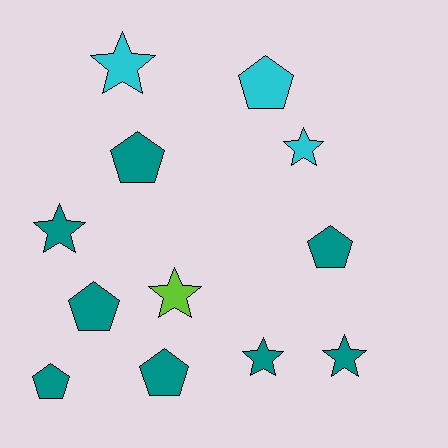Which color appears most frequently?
Teal, with 8 objects.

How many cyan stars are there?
There are 2 cyan stars.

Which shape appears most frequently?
Star, with 6 objects.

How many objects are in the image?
There are 12 objects.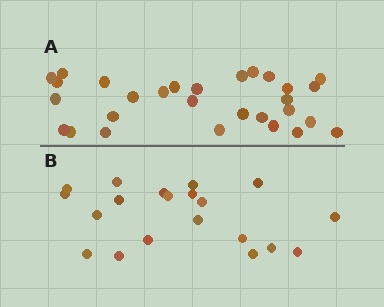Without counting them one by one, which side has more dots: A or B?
Region A (the top region) has more dots.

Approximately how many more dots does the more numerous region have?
Region A has roughly 8 or so more dots than region B.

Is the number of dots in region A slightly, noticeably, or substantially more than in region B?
Region A has substantially more. The ratio is roughly 1.4 to 1.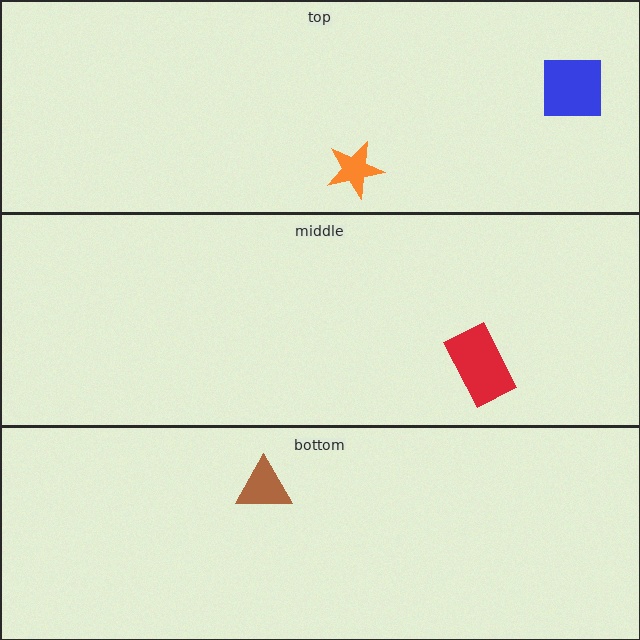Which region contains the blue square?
The top region.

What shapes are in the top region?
The orange star, the blue square.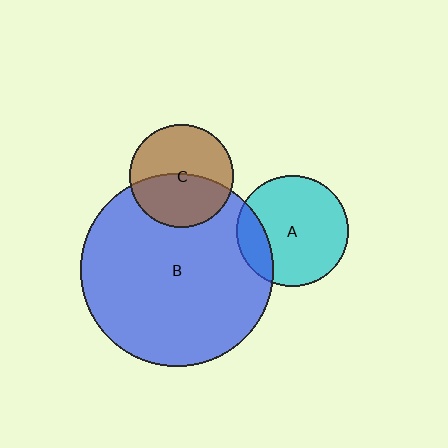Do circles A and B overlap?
Yes.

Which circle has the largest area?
Circle B (blue).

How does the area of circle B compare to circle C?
Approximately 3.5 times.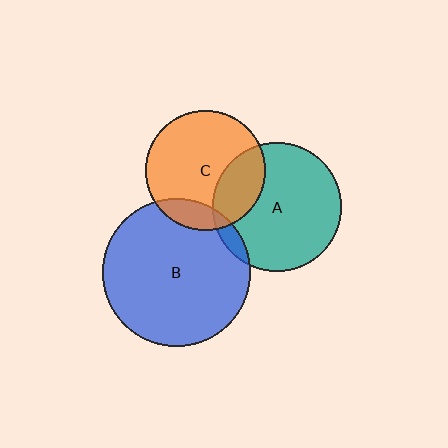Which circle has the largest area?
Circle B (blue).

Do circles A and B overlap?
Yes.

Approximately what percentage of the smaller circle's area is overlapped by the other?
Approximately 5%.